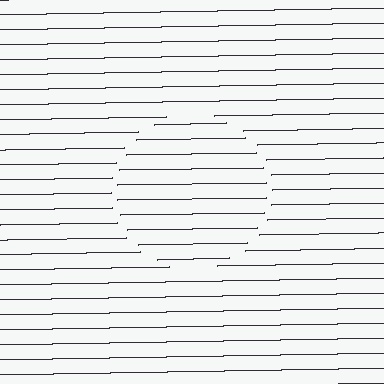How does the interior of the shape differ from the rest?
The interior of the shape contains the same grating, shifted by half a period — the contour is defined by the phase discontinuity where line-ends from the inner and outer gratings abut.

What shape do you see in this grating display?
An illusory circle. The interior of the shape contains the same grating, shifted by half a period — the contour is defined by the phase discontinuity where line-ends from the inner and outer gratings abut.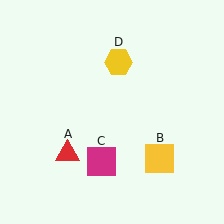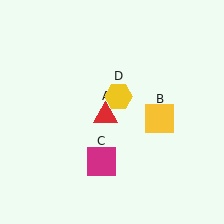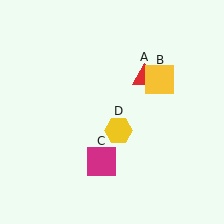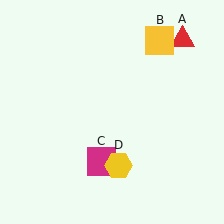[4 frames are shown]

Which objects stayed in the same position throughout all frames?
Magenta square (object C) remained stationary.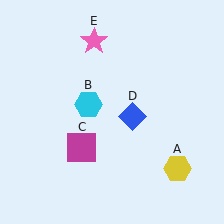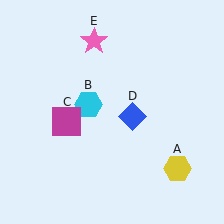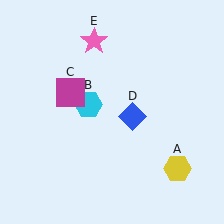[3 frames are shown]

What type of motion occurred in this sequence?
The magenta square (object C) rotated clockwise around the center of the scene.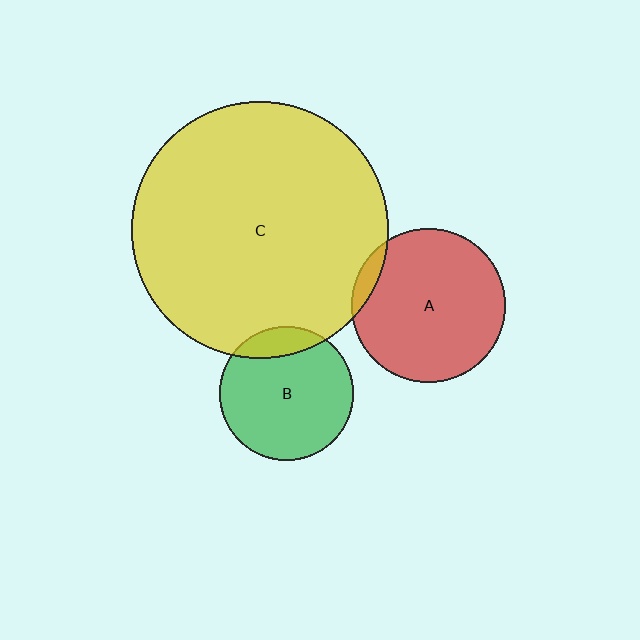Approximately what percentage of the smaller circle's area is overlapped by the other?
Approximately 5%.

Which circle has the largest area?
Circle C (yellow).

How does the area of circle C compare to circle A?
Approximately 2.8 times.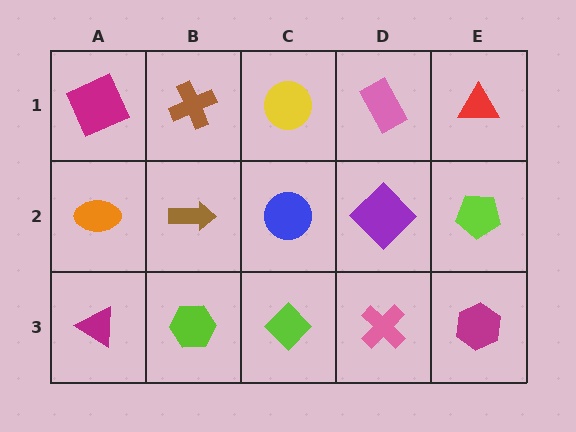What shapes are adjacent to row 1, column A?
An orange ellipse (row 2, column A), a brown cross (row 1, column B).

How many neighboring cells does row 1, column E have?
2.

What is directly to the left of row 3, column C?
A lime hexagon.